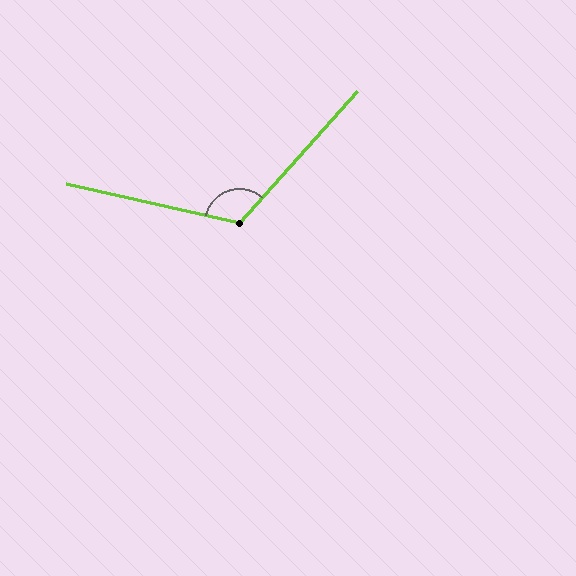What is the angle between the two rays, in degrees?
Approximately 119 degrees.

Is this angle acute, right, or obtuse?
It is obtuse.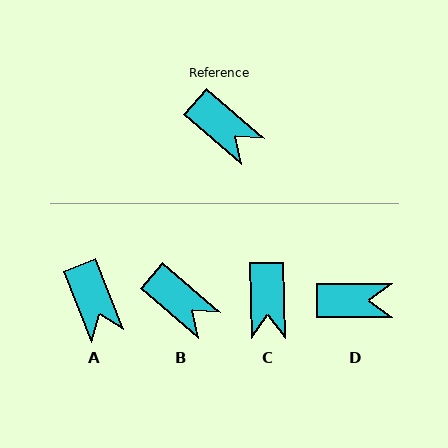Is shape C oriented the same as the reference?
No, it is off by about 48 degrees.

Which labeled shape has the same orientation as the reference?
B.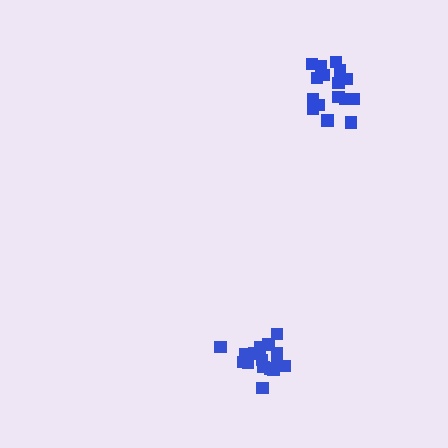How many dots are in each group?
Group 1: 17 dots, Group 2: 16 dots (33 total).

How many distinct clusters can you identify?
There are 2 distinct clusters.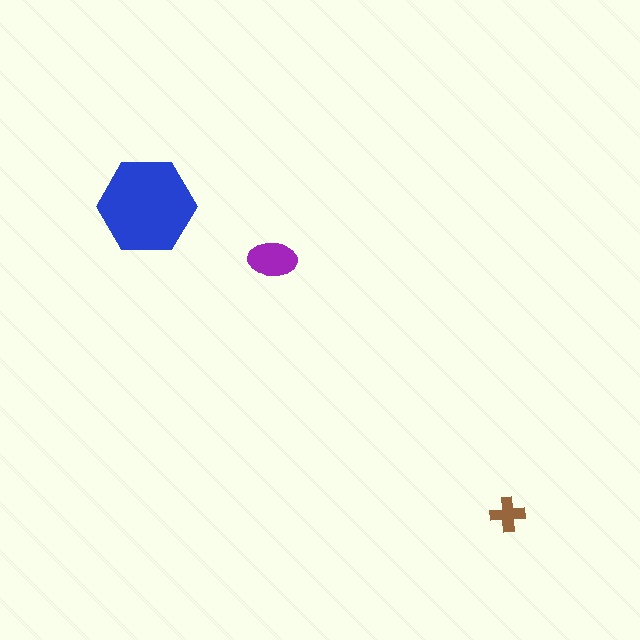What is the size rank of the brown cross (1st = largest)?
3rd.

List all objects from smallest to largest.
The brown cross, the purple ellipse, the blue hexagon.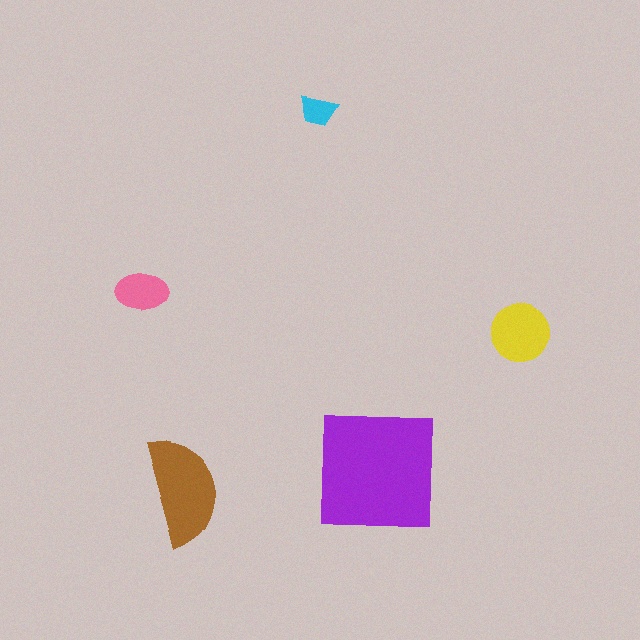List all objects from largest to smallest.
The purple square, the brown semicircle, the yellow circle, the pink ellipse, the cyan trapezoid.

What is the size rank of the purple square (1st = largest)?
1st.